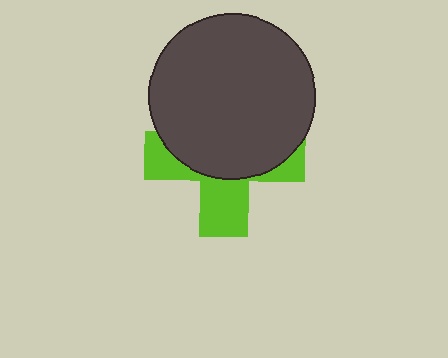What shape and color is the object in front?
The object in front is a dark gray circle.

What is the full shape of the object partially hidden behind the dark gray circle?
The partially hidden object is a lime cross.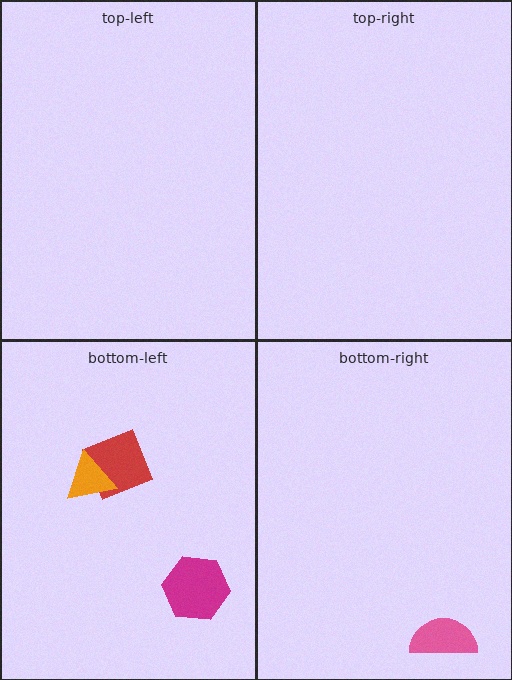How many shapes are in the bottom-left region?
3.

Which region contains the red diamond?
The bottom-left region.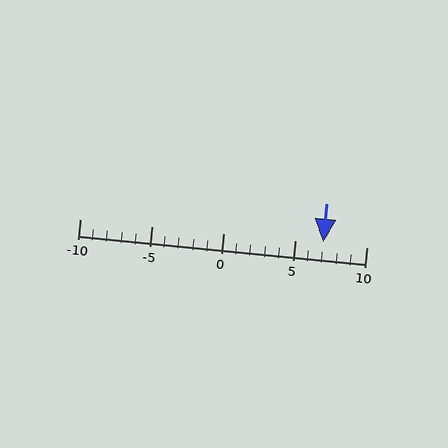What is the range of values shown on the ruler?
The ruler shows values from -10 to 10.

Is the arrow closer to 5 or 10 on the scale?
The arrow is closer to 5.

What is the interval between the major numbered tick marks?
The major tick marks are spaced 5 units apart.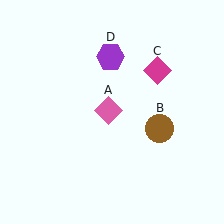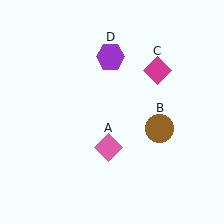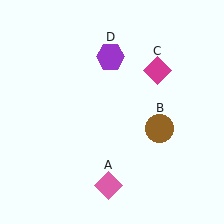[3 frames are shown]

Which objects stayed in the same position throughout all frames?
Brown circle (object B) and magenta diamond (object C) and purple hexagon (object D) remained stationary.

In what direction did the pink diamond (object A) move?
The pink diamond (object A) moved down.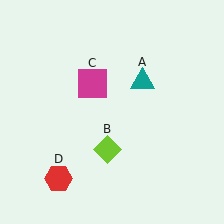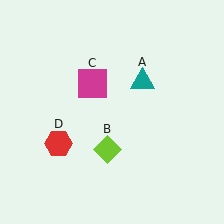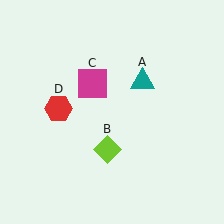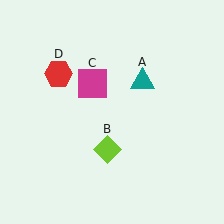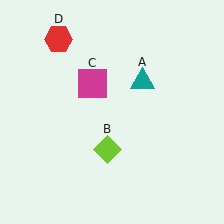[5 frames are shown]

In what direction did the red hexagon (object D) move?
The red hexagon (object D) moved up.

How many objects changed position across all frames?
1 object changed position: red hexagon (object D).